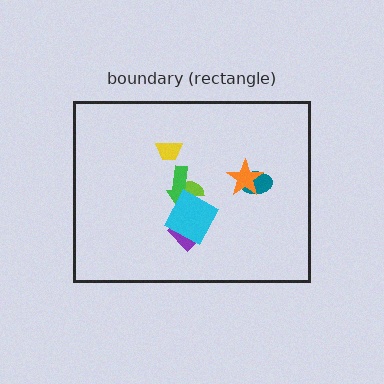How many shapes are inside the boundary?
7 inside, 0 outside.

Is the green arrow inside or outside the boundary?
Inside.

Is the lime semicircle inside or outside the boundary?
Inside.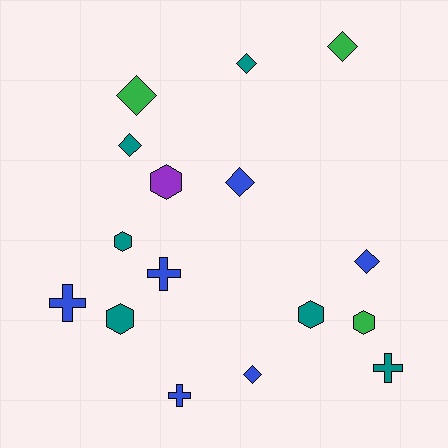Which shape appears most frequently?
Diamond, with 7 objects.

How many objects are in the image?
There are 16 objects.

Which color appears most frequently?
Teal, with 6 objects.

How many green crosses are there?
There are no green crosses.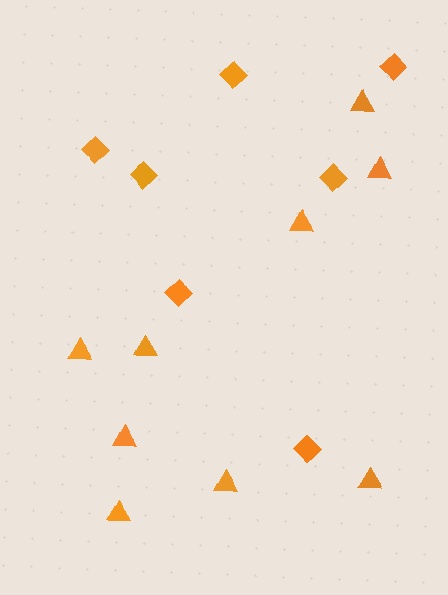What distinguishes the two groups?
There are 2 groups: one group of triangles (9) and one group of diamonds (7).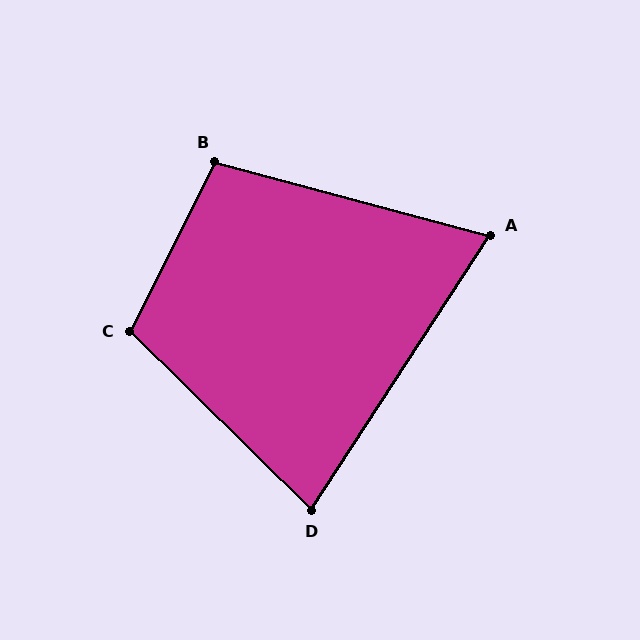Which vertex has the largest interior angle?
C, at approximately 108 degrees.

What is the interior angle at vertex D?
Approximately 79 degrees (acute).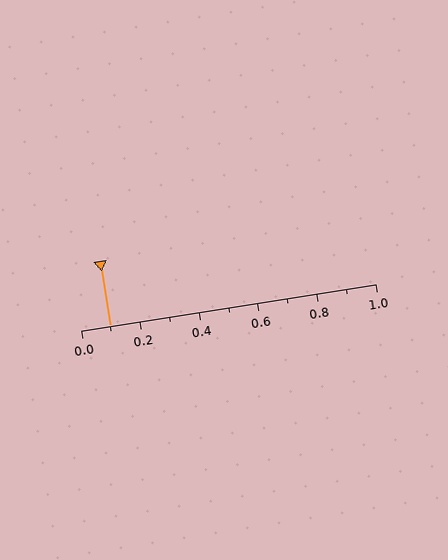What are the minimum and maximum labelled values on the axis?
The axis runs from 0.0 to 1.0.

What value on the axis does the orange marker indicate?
The marker indicates approximately 0.1.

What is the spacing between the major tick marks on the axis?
The major ticks are spaced 0.2 apart.